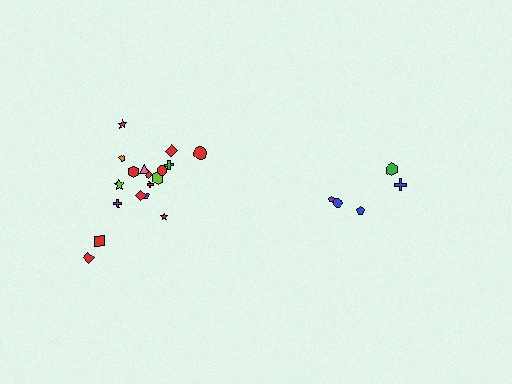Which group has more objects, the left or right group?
The left group.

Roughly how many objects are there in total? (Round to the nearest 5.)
Roughly 25 objects in total.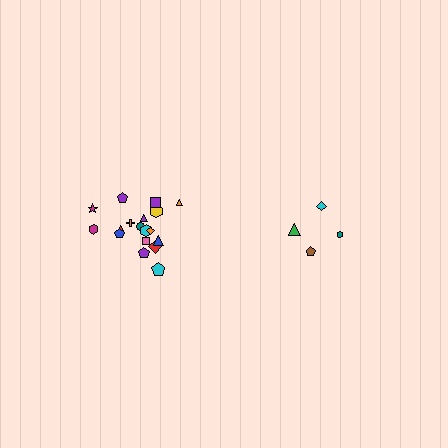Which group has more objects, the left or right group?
The left group.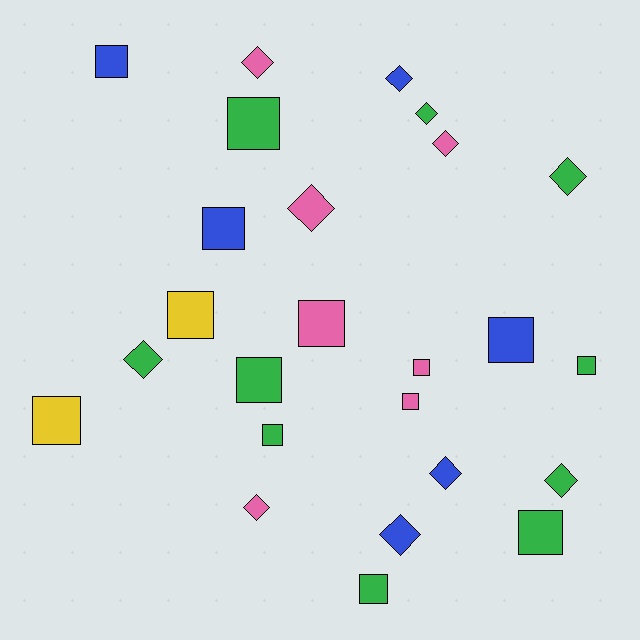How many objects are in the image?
There are 25 objects.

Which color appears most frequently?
Green, with 10 objects.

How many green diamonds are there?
There are 4 green diamonds.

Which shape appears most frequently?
Square, with 14 objects.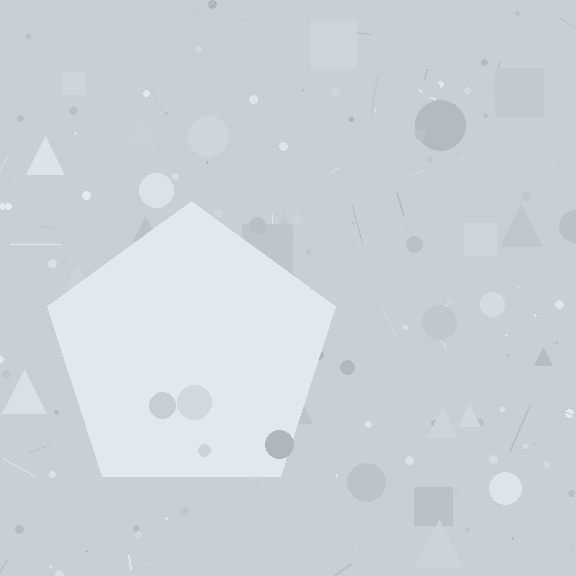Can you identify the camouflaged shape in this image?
The camouflaged shape is a pentagon.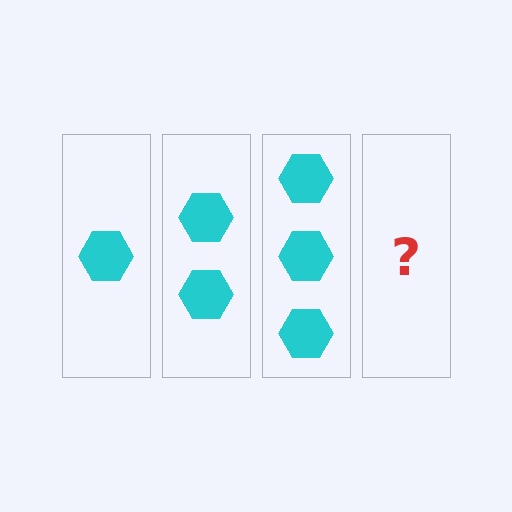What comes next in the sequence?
The next element should be 4 hexagons.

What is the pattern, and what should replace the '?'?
The pattern is that each step adds one more hexagon. The '?' should be 4 hexagons.